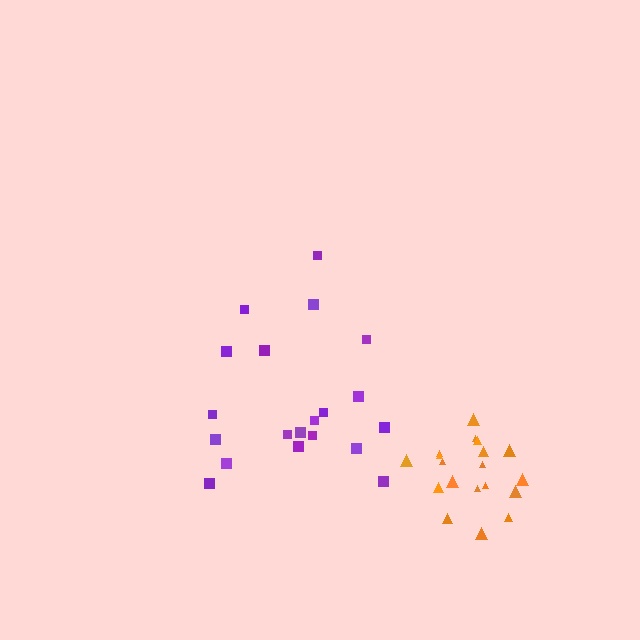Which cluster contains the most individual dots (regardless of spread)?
Purple (20).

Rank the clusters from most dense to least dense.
orange, purple.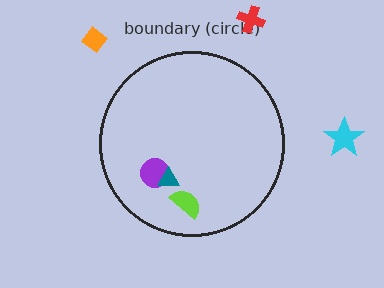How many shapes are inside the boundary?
3 inside, 3 outside.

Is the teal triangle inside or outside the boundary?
Inside.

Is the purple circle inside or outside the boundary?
Inside.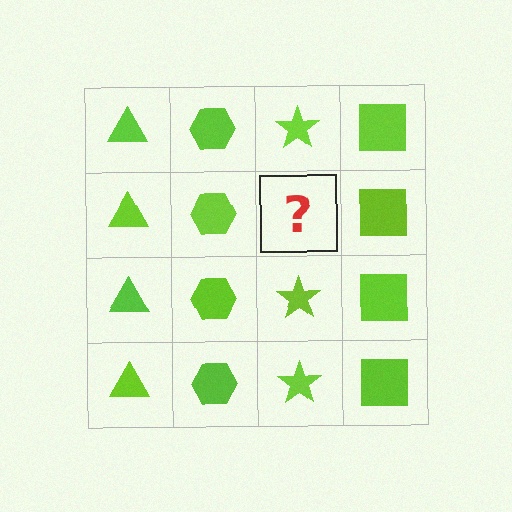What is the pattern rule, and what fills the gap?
The rule is that each column has a consistent shape. The gap should be filled with a lime star.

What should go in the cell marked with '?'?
The missing cell should contain a lime star.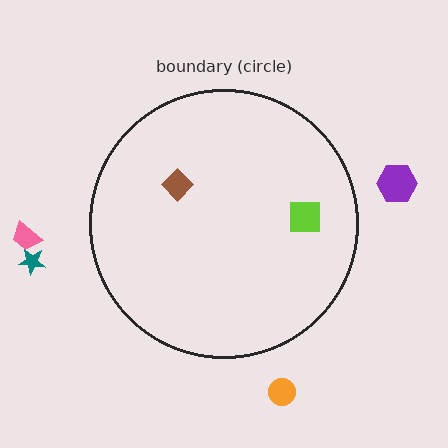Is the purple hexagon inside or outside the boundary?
Outside.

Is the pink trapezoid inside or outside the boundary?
Outside.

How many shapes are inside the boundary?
2 inside, 4 outside.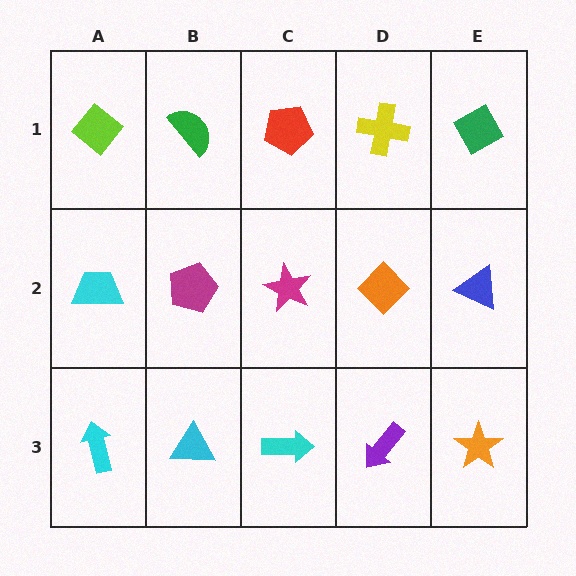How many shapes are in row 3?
5 shapes.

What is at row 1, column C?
A red pentagon.